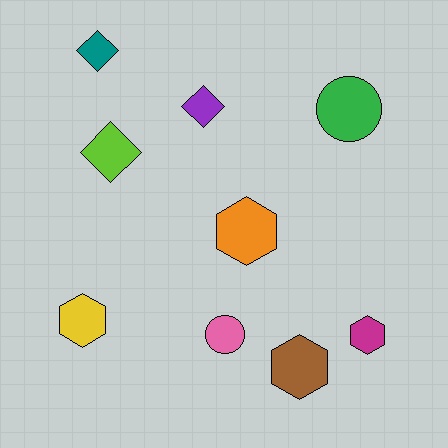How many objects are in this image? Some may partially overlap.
There are 9 objects.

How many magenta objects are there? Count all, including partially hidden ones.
There is 1 magenta object.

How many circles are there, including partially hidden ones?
There are 2 circles.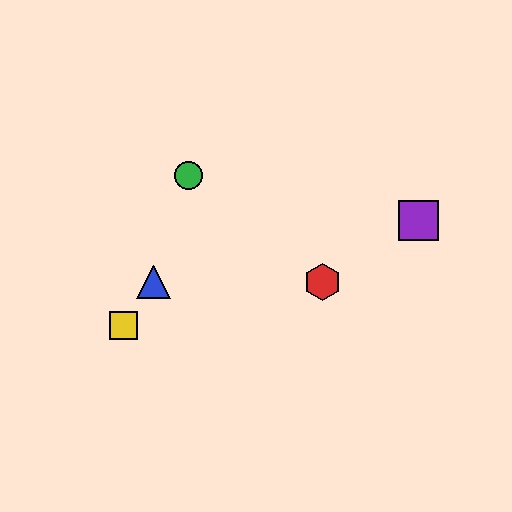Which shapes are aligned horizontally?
The red hexagon, the blue triangle are aligned horizontally.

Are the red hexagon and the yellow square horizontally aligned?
No, the red hexagon is at y≈282 and the yellow square is at y≈325.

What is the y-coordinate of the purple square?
The purple square is at y≈221.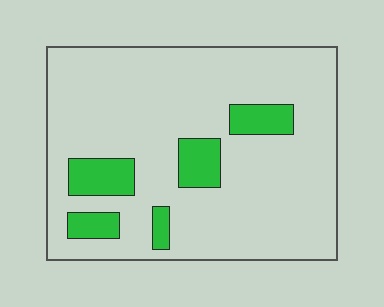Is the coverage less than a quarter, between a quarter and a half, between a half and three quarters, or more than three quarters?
Less than a quarter.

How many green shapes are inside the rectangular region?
5.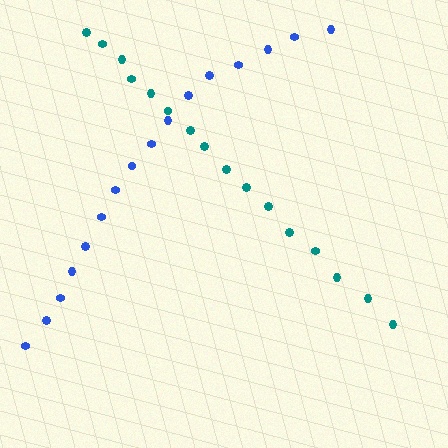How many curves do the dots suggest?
There are 2 distinct paths.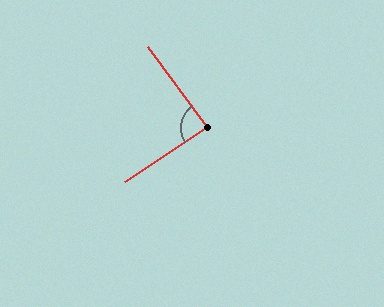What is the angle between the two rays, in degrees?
Approximately 87 degrees.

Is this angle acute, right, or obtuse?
It is approximately a right angle.